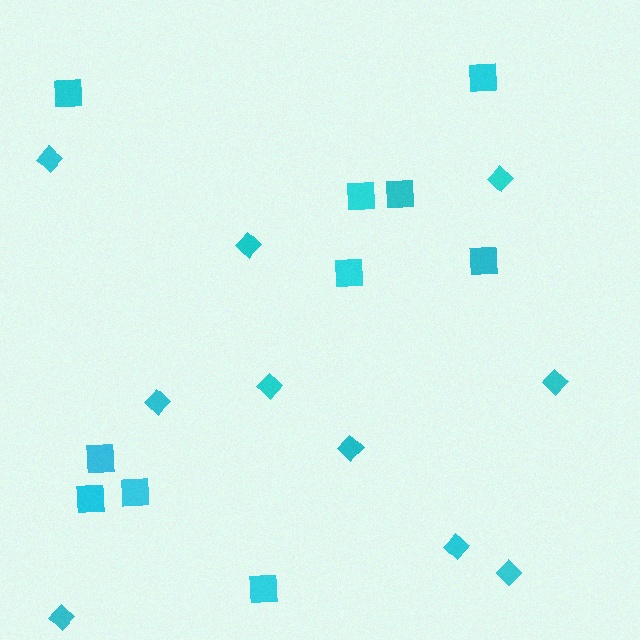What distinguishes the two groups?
There are 2 groups: one group of diamonds (10) and one group of squares (10).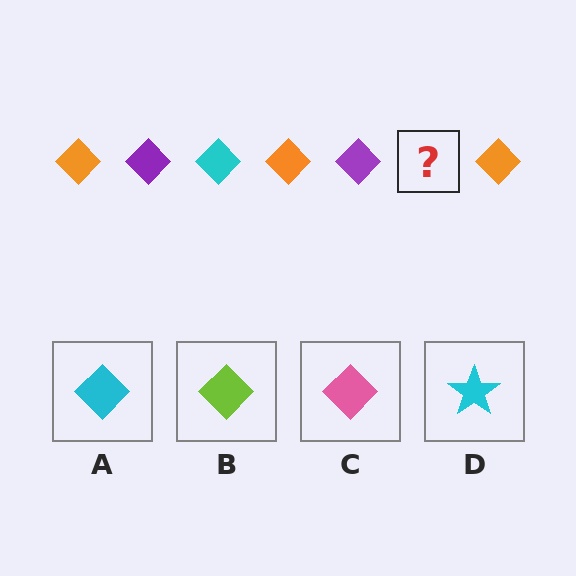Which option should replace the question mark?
Option A.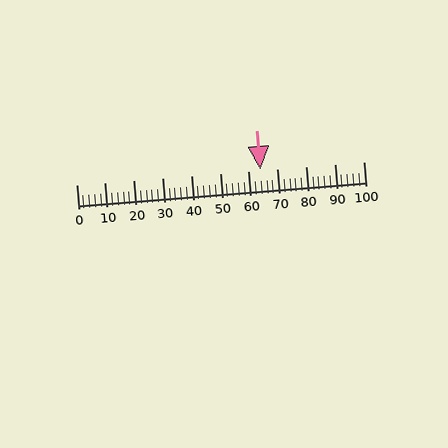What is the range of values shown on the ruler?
The ruler shows values from 0 to 100.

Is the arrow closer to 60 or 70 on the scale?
The arrow is closer to 60.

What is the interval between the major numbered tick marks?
The major tick marks are spaced 10 units apart.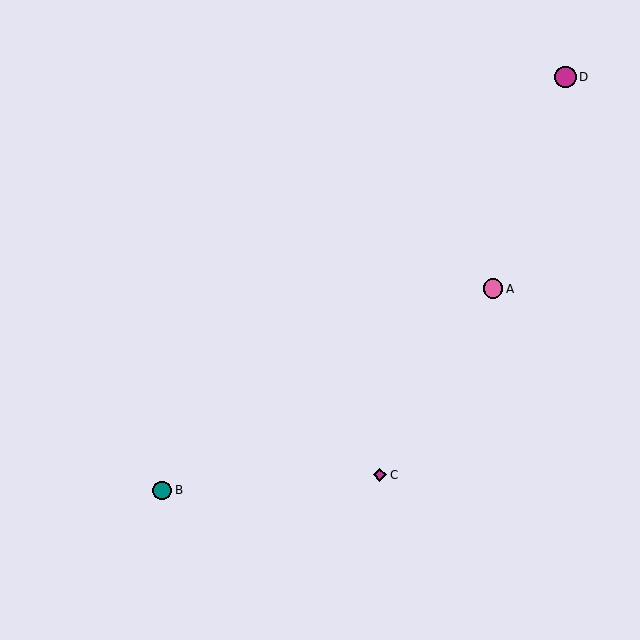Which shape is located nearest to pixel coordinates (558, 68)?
The magenta circle (labeled D) at (566, 77) is nearest to that location.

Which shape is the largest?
The magenta circle (labeled D) is the largest.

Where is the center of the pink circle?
The center of the pink circle is at (493, 289).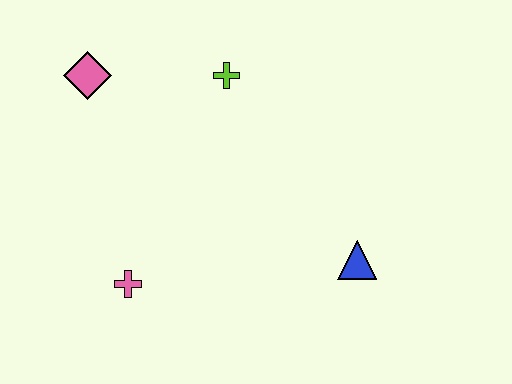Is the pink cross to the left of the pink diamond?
No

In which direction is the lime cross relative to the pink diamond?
The lime cross is to the right of the pink diamond.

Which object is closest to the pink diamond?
The lime cross is closest to the pink diamond.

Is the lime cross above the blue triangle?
Yes